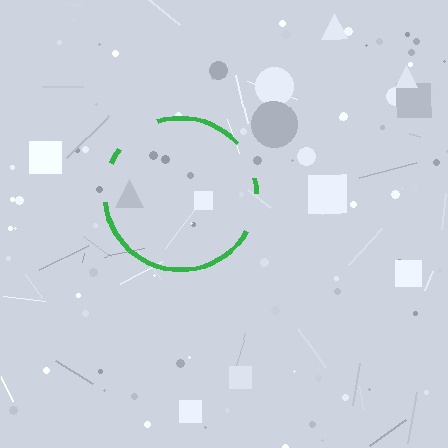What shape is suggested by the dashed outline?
The dashed outline suggests a circle.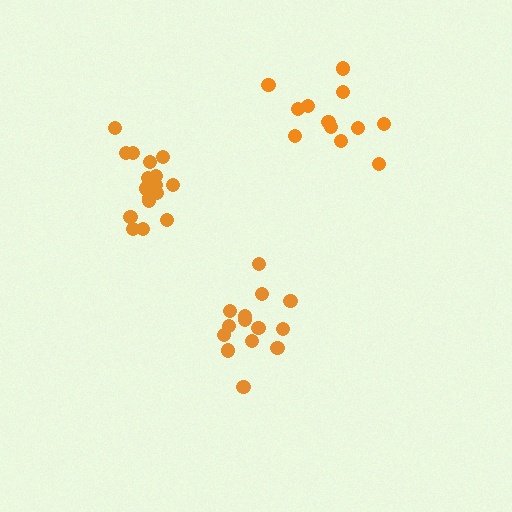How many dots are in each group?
Group 1: 14 dots, Group 2: 17 dots, Group 3: 12 dots (43 total).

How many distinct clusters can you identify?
There are 3 distinct clusters.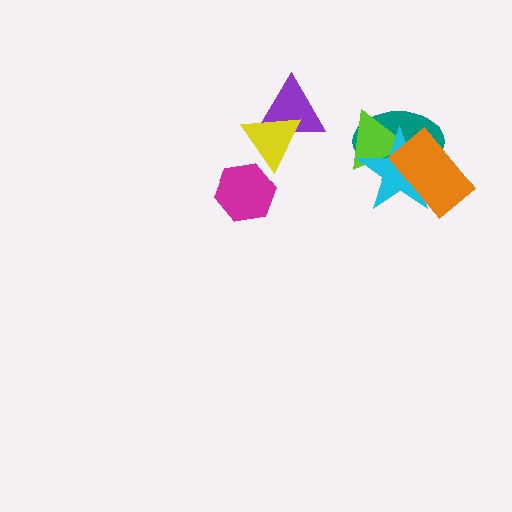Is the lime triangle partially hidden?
Yes, it is partially covered by another shape.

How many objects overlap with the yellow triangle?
1 object overlaps with the yellow triangle.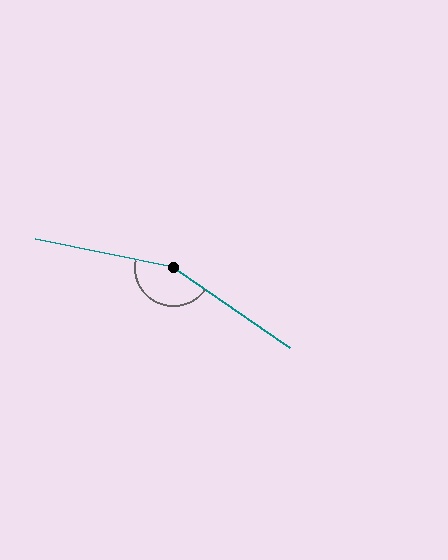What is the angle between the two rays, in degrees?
Approximately 157 degrees.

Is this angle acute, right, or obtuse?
It is obtuse.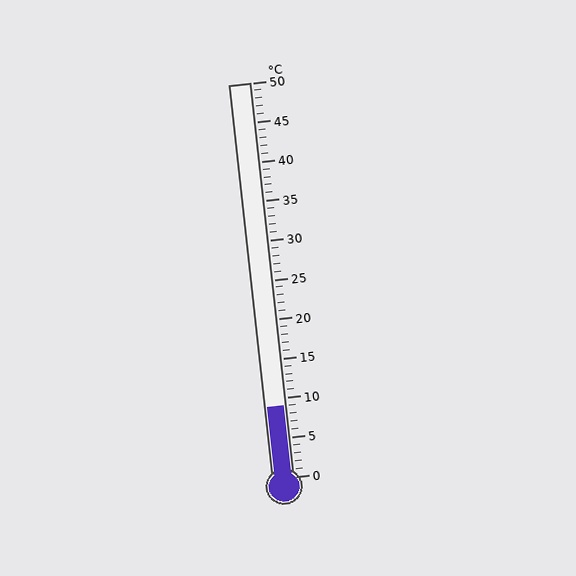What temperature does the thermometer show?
The thermometer shows approximately 9°C.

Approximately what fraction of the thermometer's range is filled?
The thermometer is filled to approximately 20% of its range.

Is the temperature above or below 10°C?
The temperature is below 10°C.